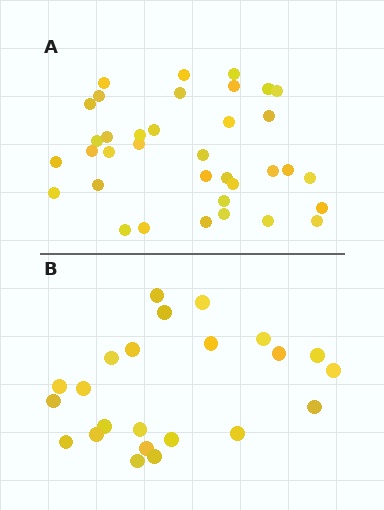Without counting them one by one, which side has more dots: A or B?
Region A (the top region) has more dots.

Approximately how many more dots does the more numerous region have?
Region A has approximately 15 more dots than region B.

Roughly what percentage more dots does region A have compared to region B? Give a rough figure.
About 55% more.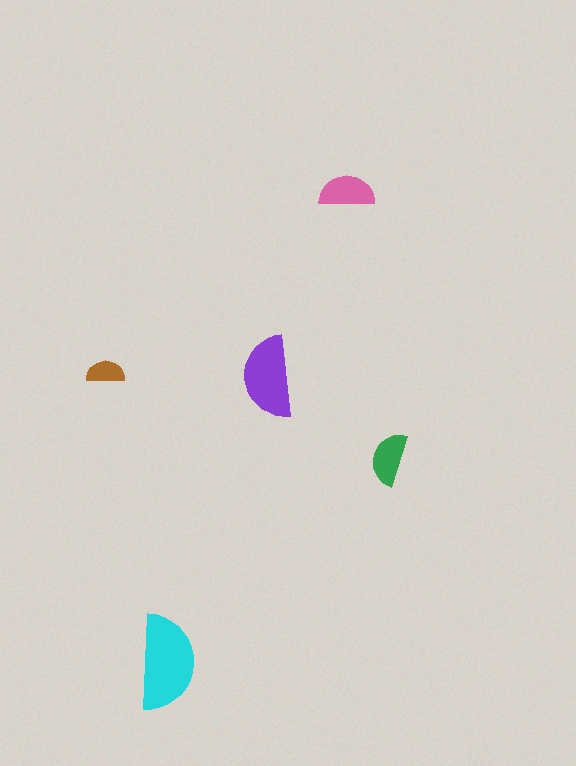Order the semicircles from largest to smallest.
the cyan one, the purple one, the pink one, the green one, the brown one.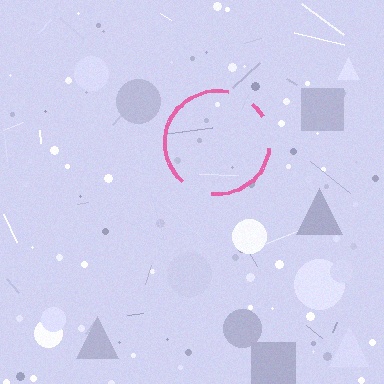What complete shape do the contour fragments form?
The contour fragments form a circle.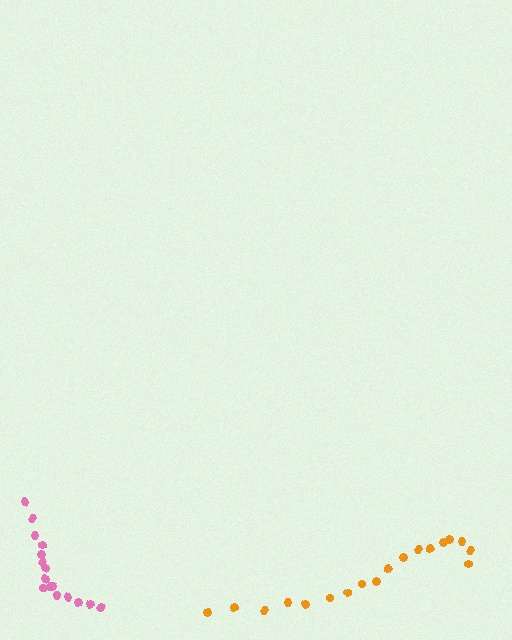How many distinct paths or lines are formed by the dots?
There are 2 distinct paths.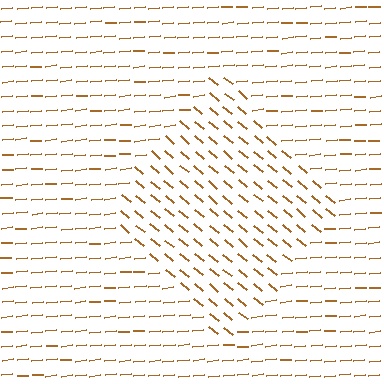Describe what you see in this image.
The image is filled with small brown line segments. A diamond region in the image has lines oriented differently from the surrounding lines, creating a visible texture boundary.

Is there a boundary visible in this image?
Yes, there is a texture boundary formed by a change in line orientation.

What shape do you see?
I see a diamond.